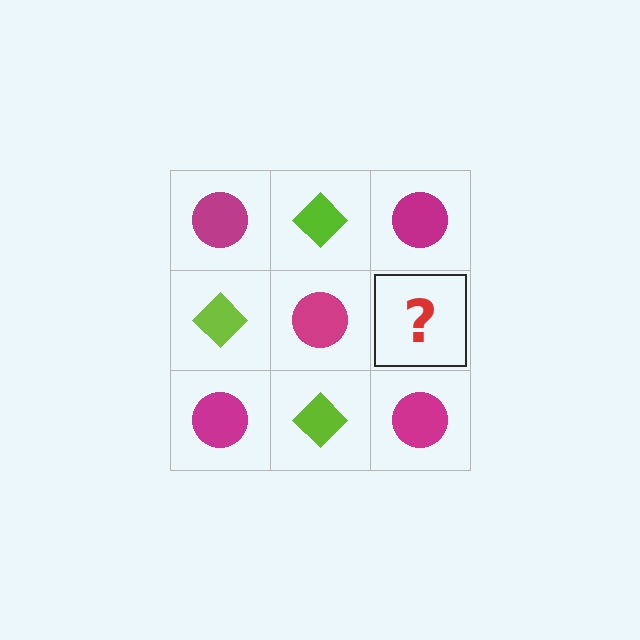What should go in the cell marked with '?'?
The missing cell should contain a lime diamond.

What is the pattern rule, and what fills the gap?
The rule is that it alternates magenta circle and lime diamond in a checkerboard pattern. The gap should be filled with a lime diamond.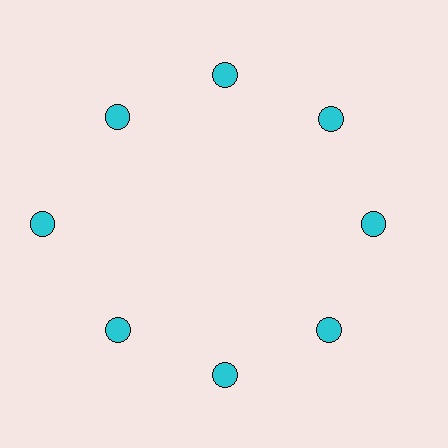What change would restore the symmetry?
The symmetry would be restored by moving it inward, back onto the ring so that all 8 circles sit at equal angles and equal distance from the center.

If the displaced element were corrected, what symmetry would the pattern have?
It would have 8-fold rotational symmetry — the pattern would map onto itself every 45 degrees.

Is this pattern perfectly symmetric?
No. The 8 cyan circles are arranged in a ring, but one element near the 9 o'clock position is pushed outward from the center, breaking the 8-fold rotational symmetry.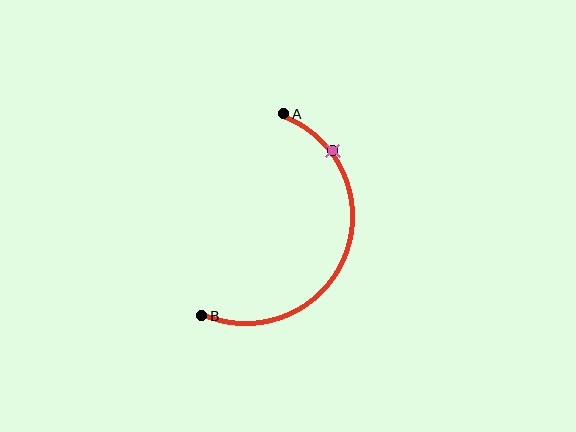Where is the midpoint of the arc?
The arc midpoint is the point on the curve farthest from the straight line joining A and B. It sits to the right of that line.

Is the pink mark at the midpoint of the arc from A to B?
No. The pink mark lies on the arc but is closer to endpoint A. The arc midpoint would be at the point on the curve equidistant along the arc from both A and B.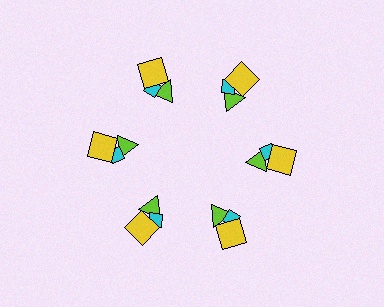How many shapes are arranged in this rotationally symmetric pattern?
There are 18 shapes, arranged in 6 groups of 3.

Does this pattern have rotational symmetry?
Yes, this pattern has 6-fold rotational symmetry. It looks the same after rotating 60 degrees around the center.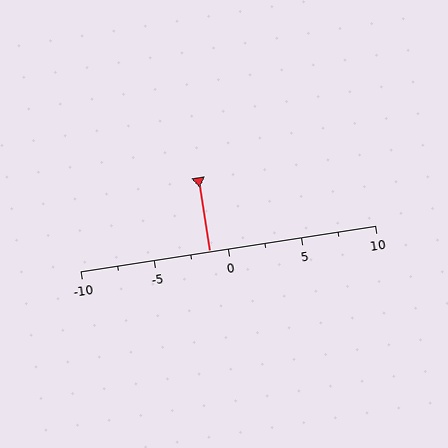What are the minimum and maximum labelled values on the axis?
The axis runs from -10 to 10.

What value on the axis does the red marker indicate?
The marker indicates approximately -1.2.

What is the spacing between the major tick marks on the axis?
The major ticks are spaced 5 apart.